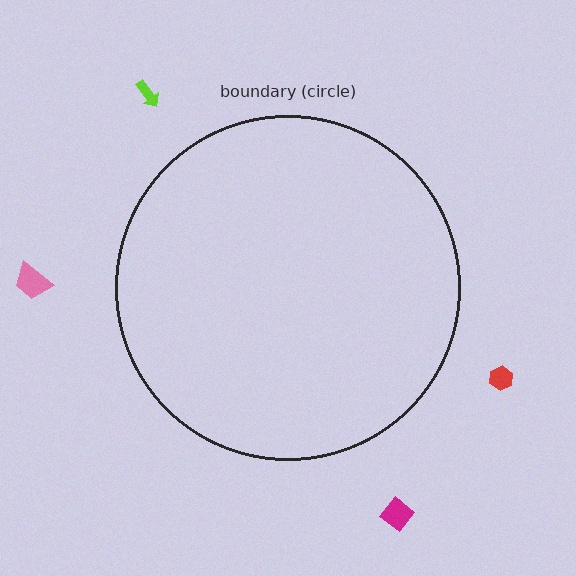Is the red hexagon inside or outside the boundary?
Outside.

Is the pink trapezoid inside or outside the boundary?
Outside.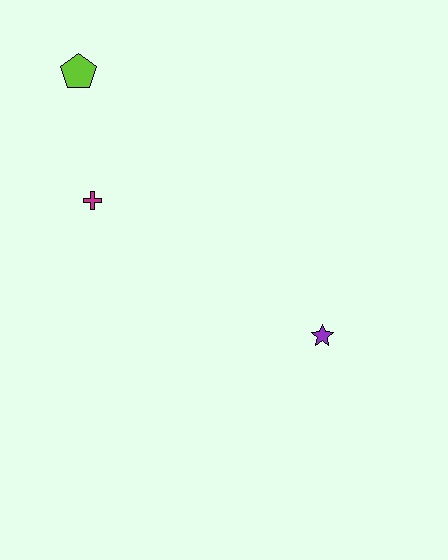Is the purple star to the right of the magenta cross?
Yes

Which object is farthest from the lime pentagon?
The purple star is farthest from the lime pentagon.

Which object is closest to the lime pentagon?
The magenta cross is closest to the lime pentagon.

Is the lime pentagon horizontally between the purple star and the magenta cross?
No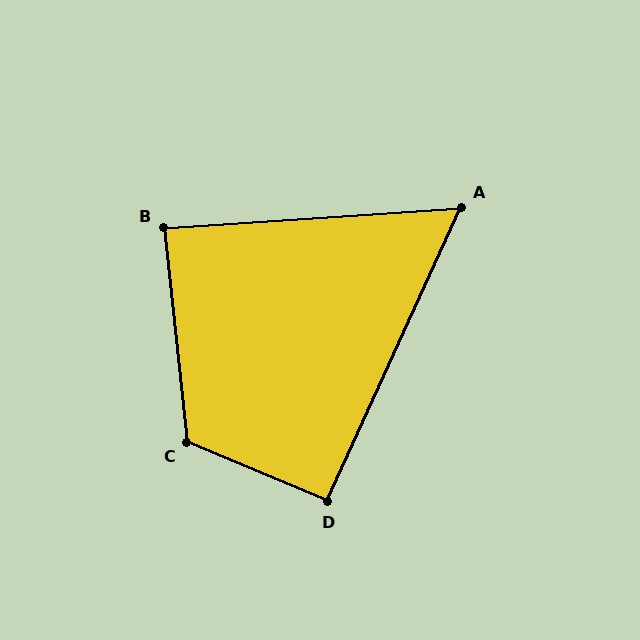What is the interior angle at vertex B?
Approximately 88 degrees (approximately right).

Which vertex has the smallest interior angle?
A, at approximately 61 degrees.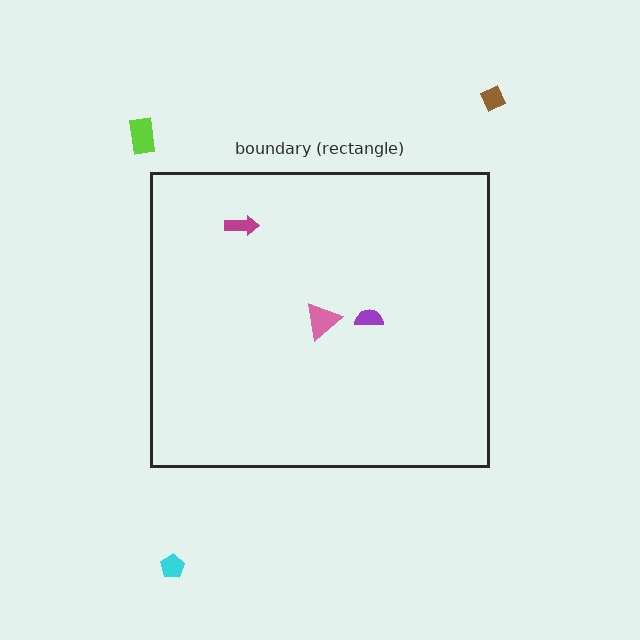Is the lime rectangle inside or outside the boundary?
Outside.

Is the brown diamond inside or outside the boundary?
Outside.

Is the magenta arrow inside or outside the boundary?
Inside.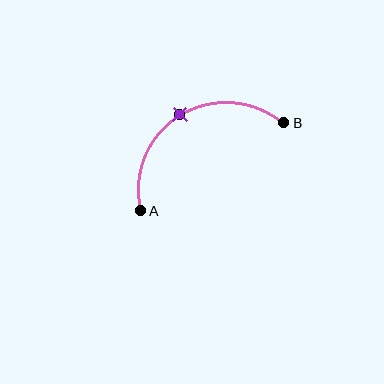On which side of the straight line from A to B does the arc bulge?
The arc bulges above the straight line connecting A and B.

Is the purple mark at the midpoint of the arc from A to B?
Yes. The purple mark lies on the arc at equal arc-length from both A and B — it is the arc midpoint.